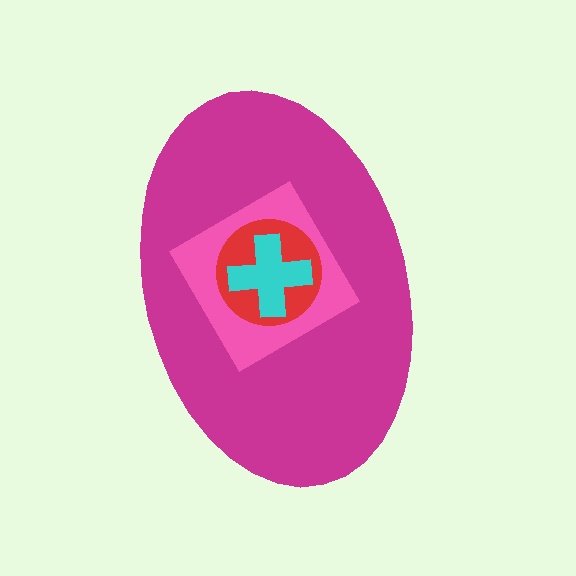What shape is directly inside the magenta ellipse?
The pink diamond.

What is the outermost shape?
The magenta ellipse.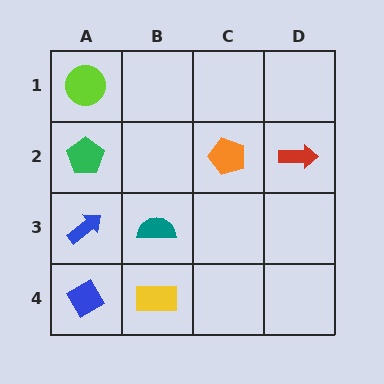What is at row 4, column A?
A blue diamond.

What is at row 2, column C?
An orange pentagon.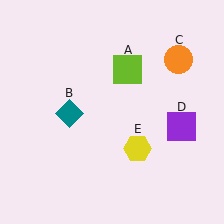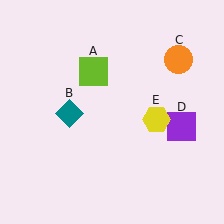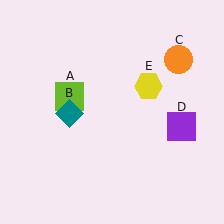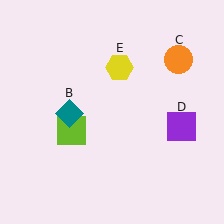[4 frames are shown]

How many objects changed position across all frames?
2 objects changed position: lime square (object A), yellow hexagon (object E).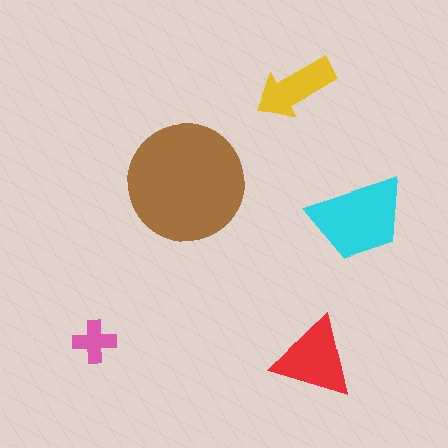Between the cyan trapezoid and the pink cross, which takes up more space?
The cyan trapezoid.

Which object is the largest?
The brown circle.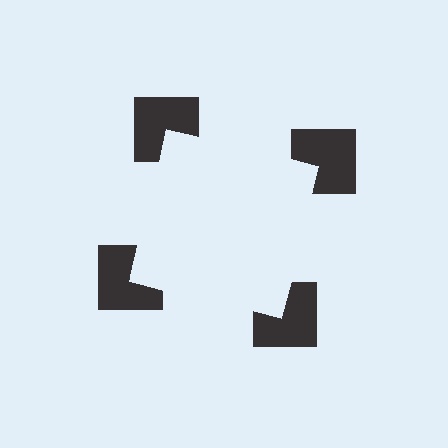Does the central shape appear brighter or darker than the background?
It typically appears slightly brighter than the background, even though no actual brightness change is drawn.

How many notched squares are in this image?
There are 4 — one at each vertex of the illusory square.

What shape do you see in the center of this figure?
An illusory square — its edges are inferred from the aligned wedge cuts in the notched squares, not physically drawn.